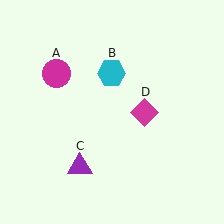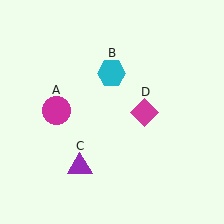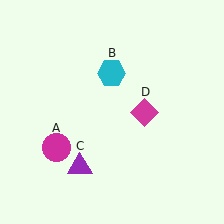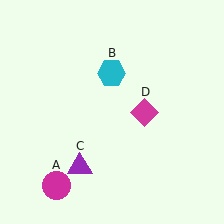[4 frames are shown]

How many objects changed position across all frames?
1 object changed position: magenta circle (object A).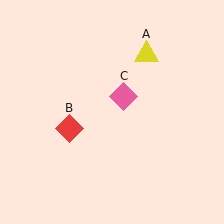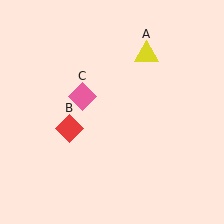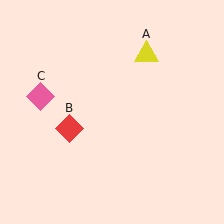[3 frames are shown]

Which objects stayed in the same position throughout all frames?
Yellow triangle (object A) and red diamond (object B) remained stationary.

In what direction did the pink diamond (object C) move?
The pink diamond (object C) moved left.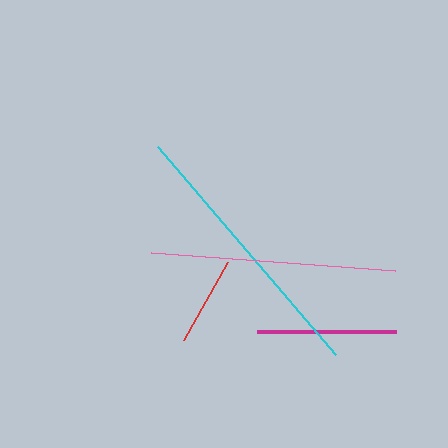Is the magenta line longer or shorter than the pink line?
The pink line is longer than the magenta line.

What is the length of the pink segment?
The pink segment is approximately 245 pixels long.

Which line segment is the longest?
The cyan line is the longest at approximately 274 pixels.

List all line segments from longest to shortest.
From longest to shortest: cyan, pink, magenta, red.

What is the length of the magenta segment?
The magenta segment is approximately 139 pixels long.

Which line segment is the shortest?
The red line is the shortest at approximately 90 pixels.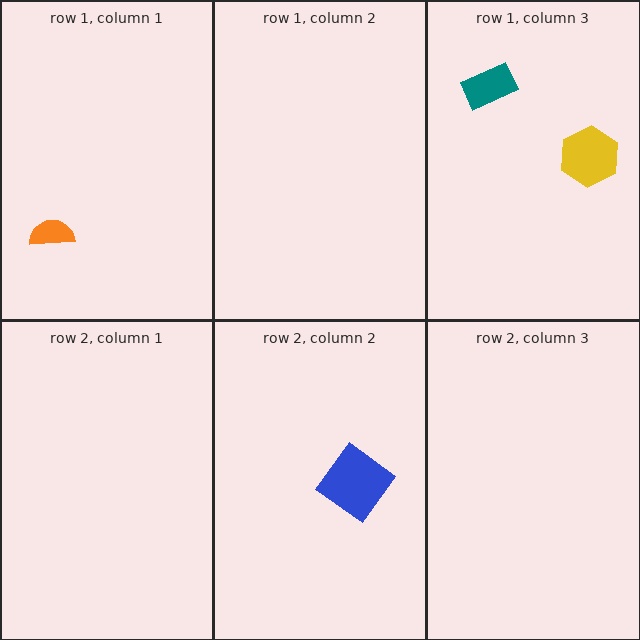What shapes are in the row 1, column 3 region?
The teal rectangle, the yellow hexagon.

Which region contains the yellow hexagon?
The row 1, column 3 region.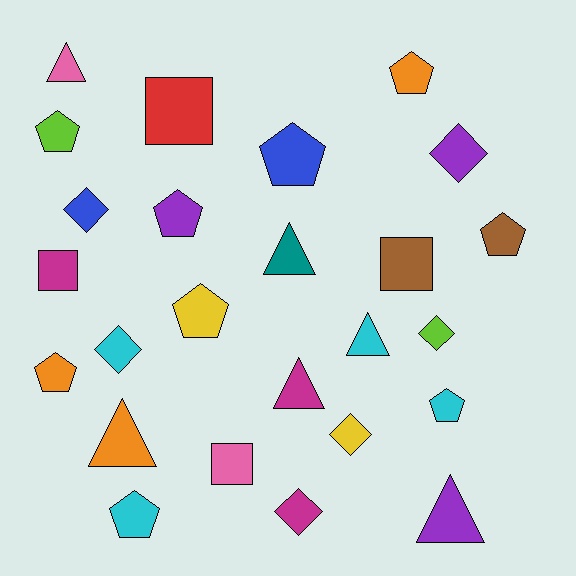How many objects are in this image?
There are 25 objects.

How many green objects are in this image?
There are no green objects.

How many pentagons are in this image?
There are 9 pentagons.